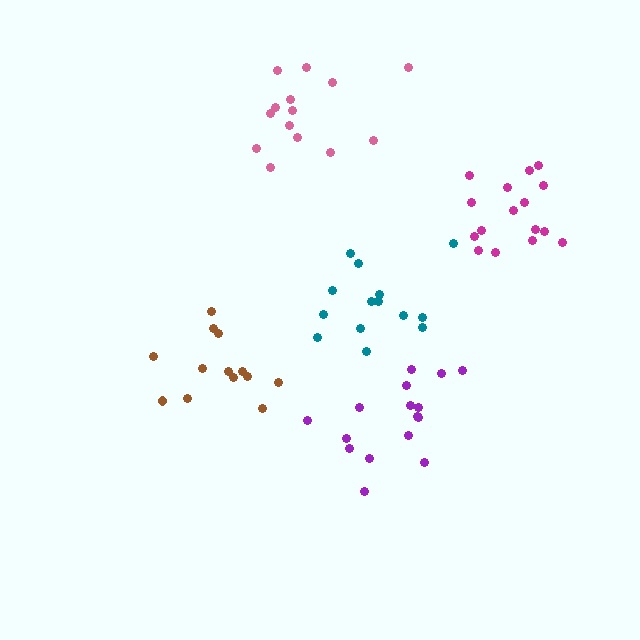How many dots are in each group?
Group 1: 13 dots, Group 2: 14 dots, Group 3: 16 dots, Group 4: 16 dots, Group 5: 14 dots (73 total).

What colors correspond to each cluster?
The clusters are colored: brown, teal, purple, magenta, pink.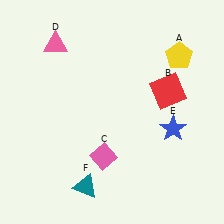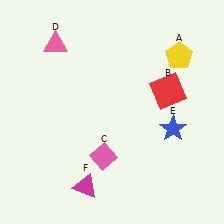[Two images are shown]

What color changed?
The triangle (F) changed from teal in Image 1 to magenta in Image 2.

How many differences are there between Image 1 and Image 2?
There is 1 difference between the two images.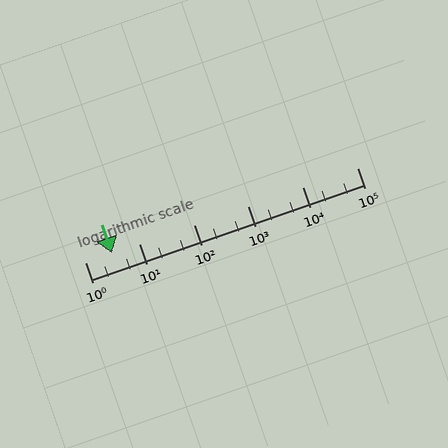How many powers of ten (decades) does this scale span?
The scale spans 5 decades, from 1 to 100000.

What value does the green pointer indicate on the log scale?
The pointer indicates approximately 3.1.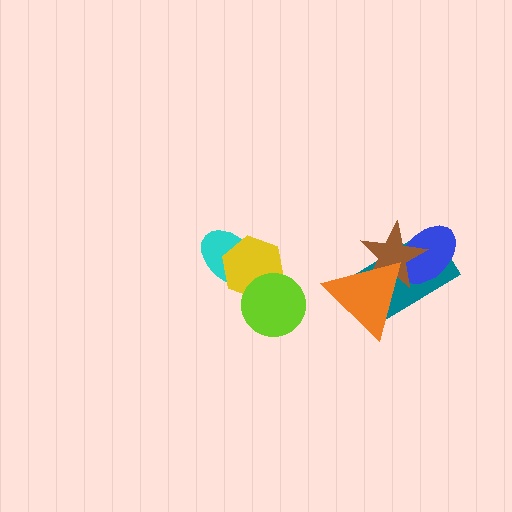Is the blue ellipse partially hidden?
Yes, it is partially covered by another shape.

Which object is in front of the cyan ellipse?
The yellow hexagon is in front of the cyan ellipse.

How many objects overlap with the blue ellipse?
2 objects overlap with the blue ellipse.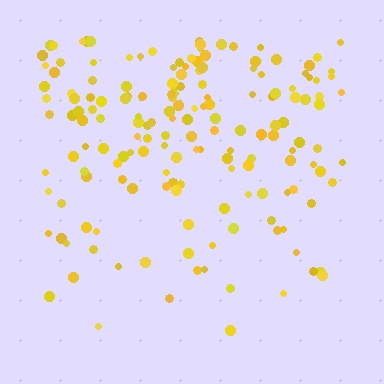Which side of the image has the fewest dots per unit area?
The bottom.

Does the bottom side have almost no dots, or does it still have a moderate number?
Still a moderate number, just noticeably fewer than the top.